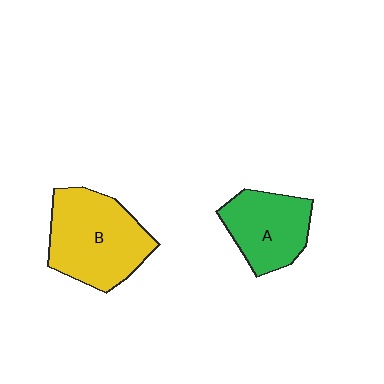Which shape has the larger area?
Shape B (yellow).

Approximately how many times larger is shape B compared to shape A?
Approximately 1.4 times.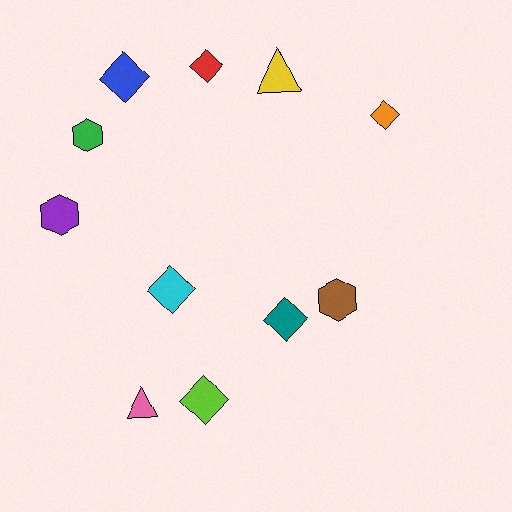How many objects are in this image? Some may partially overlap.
There are 11 objects.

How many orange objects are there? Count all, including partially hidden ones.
There is 1 orange object.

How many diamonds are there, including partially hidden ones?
There are 6 diamonds.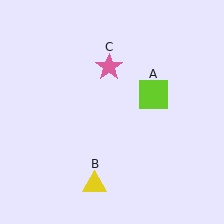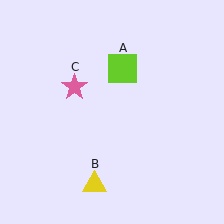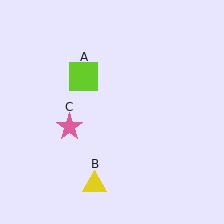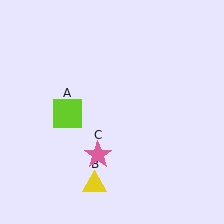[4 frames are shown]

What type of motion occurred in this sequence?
The lime square (object A), pink star (object C) rotated counterclockwise around the center of the scene.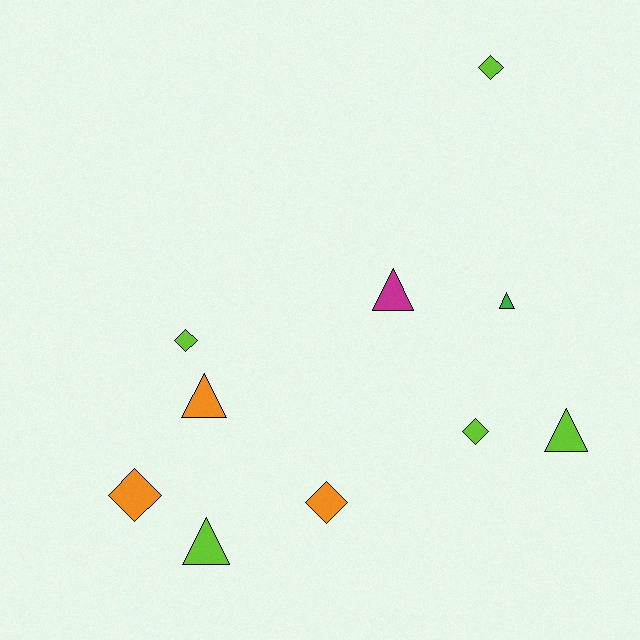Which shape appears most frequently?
Triangle, with 5 objects.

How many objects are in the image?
There are 10 objects.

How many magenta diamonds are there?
There are no magenta diamonds.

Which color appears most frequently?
Lime, with 5 objects.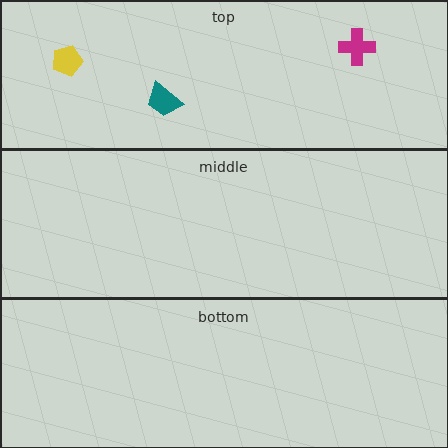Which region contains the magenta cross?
The top region.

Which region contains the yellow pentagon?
The top region.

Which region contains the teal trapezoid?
The top region.